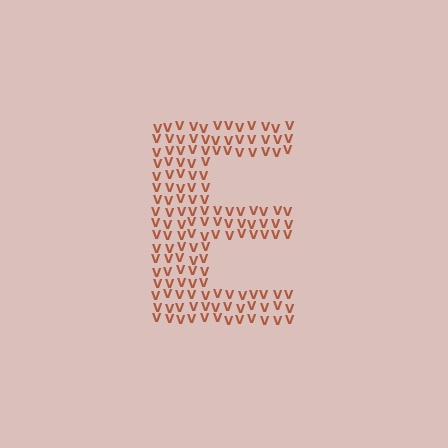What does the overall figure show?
The overall figure shows the letter E.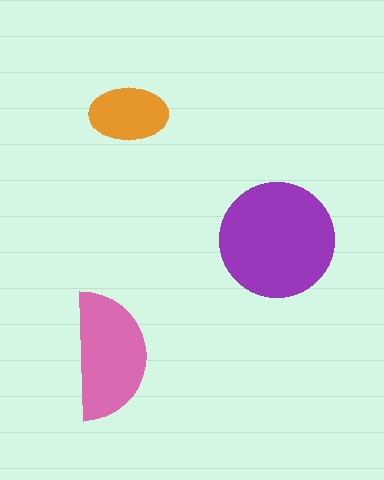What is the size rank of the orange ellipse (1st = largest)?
3rd.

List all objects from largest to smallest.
The purple circle, the pink semicircle, the orange ellipse.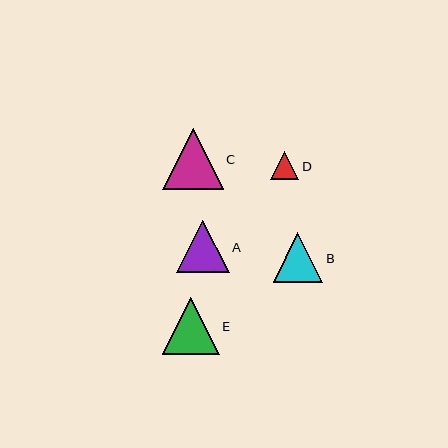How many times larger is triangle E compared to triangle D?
Triangle E is approximately 2.0 times the size of triangle D.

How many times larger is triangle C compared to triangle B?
Triangle C is approximately 1.2 times the size of triangle B.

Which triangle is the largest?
Triangle C is the largest with a size of approximately 60 pixels.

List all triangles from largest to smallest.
From largest to smallest: C, E, A, B, D.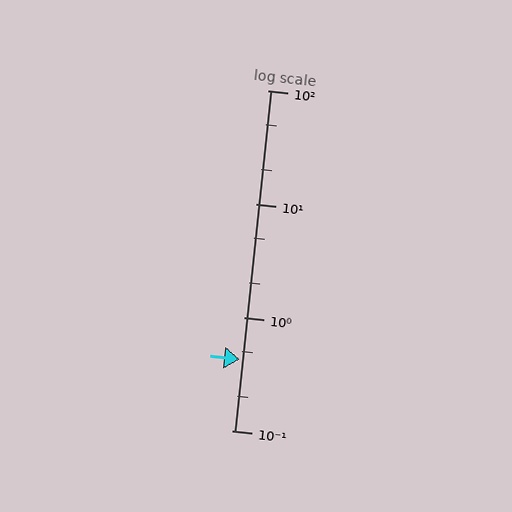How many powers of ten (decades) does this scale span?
The scale spans 3 decades, from 0.1 to 100.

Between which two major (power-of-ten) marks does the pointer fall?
The pointer is between 0.1 and 1.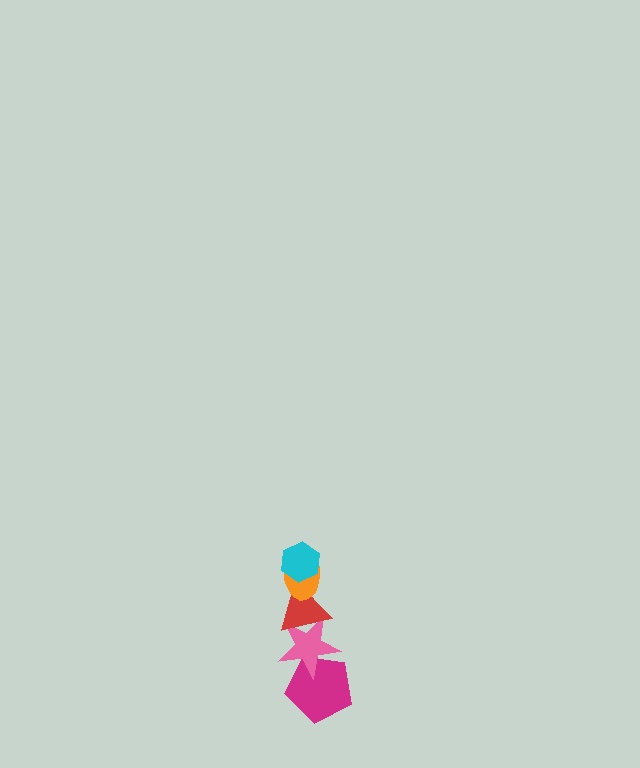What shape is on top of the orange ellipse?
The cyan hexagon is on top of the orange ellipse.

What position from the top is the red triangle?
The red triangle is 3rd from the top.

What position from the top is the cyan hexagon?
The cyan hexagon is 1st from the top.